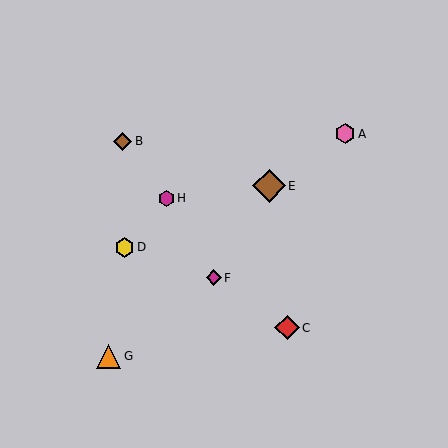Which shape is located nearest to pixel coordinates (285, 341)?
The red diamond (labeled C) at (287, 328) is nearest to that location.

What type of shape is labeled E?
Shape E is a brown diamond.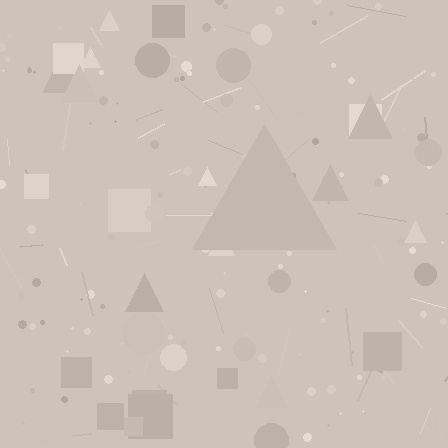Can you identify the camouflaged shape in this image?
The camouflaged shape is a triangle.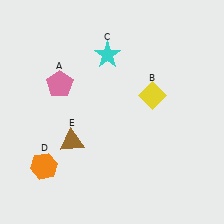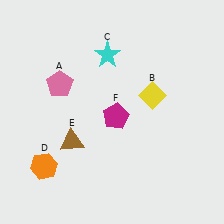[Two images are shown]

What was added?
A magenta pentagon (F) was added in Image 2.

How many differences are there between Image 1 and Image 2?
There is 1 difference between the two images.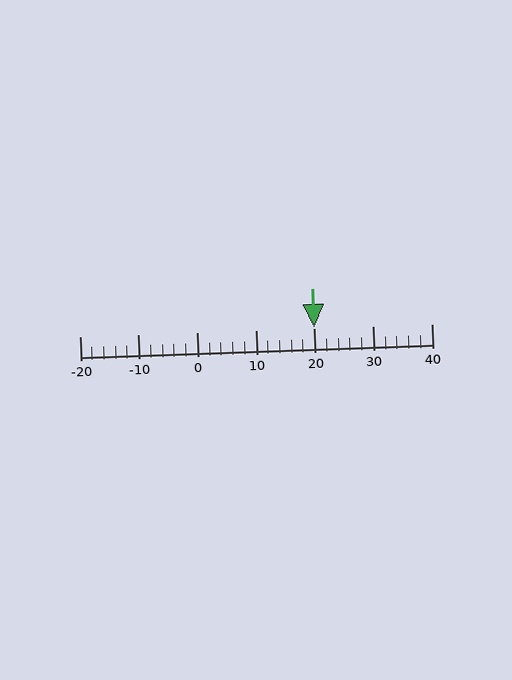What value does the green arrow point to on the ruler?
The green arrow points to approximately 20.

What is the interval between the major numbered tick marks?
The major tick marks are spaced 10 units apart.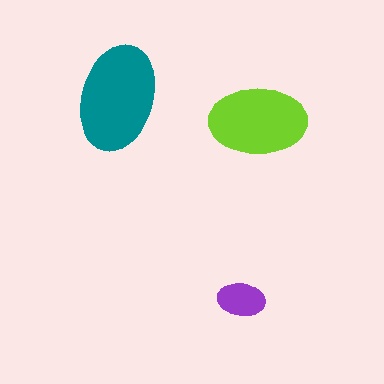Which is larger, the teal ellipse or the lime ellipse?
The teal one.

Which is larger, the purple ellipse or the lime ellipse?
The lime one.